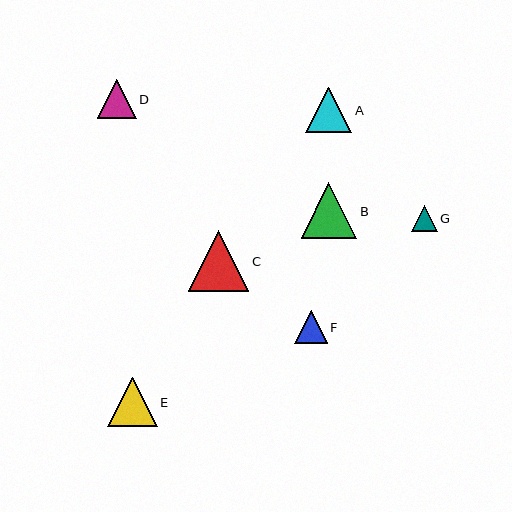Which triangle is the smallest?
Triangle G is the smallest with a size of approximately 26 pixels.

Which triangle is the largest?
Triangle C is the largest with a size of approximately 60 pixels.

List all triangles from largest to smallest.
From largest to smallest: C, B, E, A, D, F, G.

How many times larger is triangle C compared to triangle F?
Triangle C is approximately 1.8 times the size of triangle F.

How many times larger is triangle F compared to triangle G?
Triangle F is approximately 1.3 times the size of triangle G.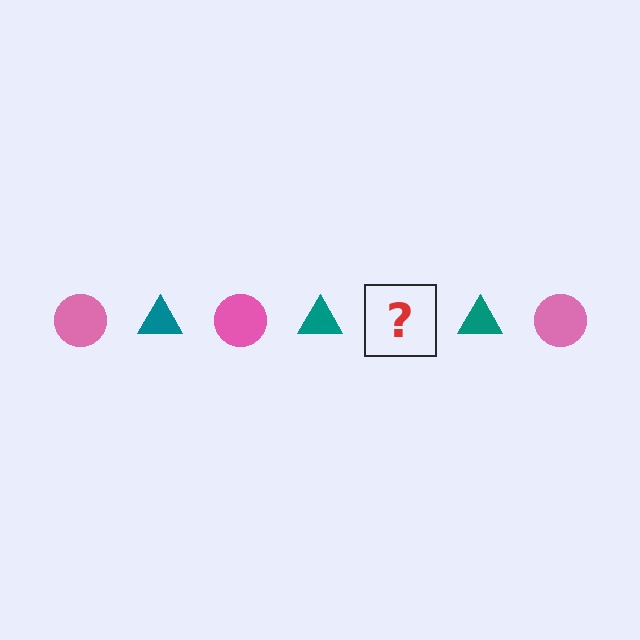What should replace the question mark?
The question mark should be replaced with a pink circle.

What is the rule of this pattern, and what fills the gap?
The rule is that the pattern alternates between pink circle and teal triangle. The gap should be filled with a pink circle.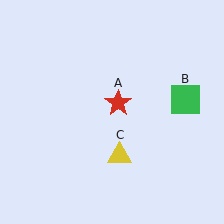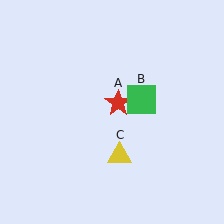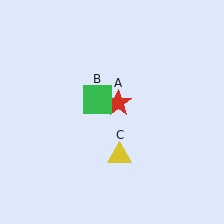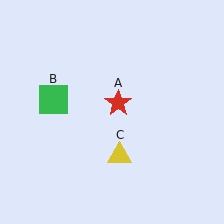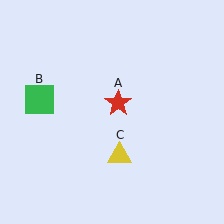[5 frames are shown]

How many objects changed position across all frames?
1 object changed position: green square (object B).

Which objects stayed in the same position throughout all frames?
Red star (object A) and yellow triangle (object C) remained stationary.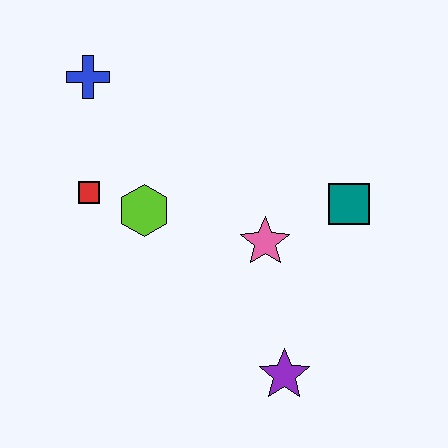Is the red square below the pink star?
No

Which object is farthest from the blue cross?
The purple star is farthest from the blue cross.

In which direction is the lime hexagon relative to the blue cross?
The lime hexagon is below the blue cross.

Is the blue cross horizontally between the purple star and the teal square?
No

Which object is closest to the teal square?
The pink star is closest to the teal square.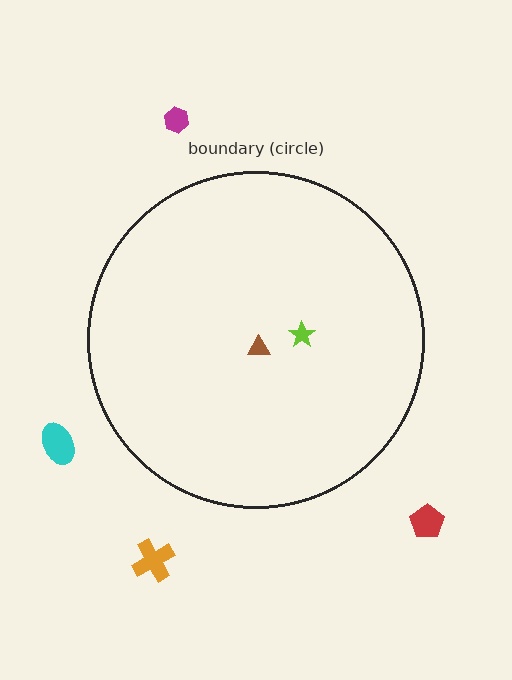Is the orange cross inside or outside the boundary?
Outside.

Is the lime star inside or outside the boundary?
Inside.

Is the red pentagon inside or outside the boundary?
Outside.